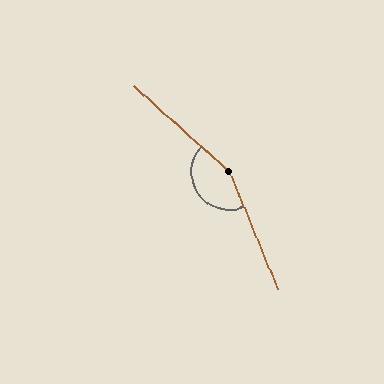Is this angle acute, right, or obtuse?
It is obtuse.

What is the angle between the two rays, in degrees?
Approximately 154 degrees.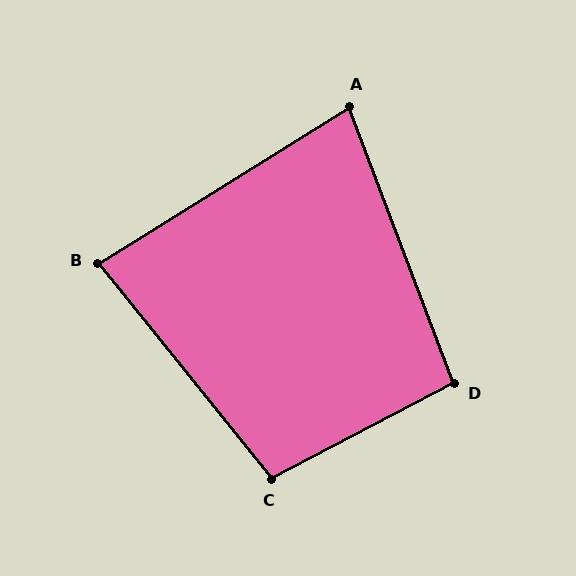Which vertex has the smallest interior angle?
A, at approximately 79 degrees.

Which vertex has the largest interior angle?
C, at approximately 101 degrees.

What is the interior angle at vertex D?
Approximately 97 degrees (obtuse).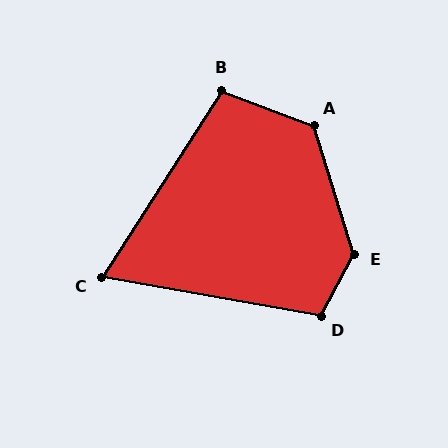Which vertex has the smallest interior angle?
C, at approximately 67 degrees.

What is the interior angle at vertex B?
Approximately 102 degrees (obtuse).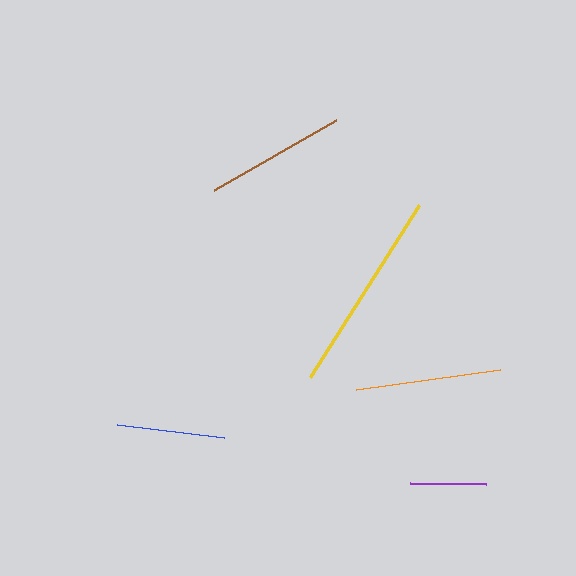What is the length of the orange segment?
The orange segment is approximately 145 pixels long.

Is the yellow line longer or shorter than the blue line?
The yellow line is longer than the blue line.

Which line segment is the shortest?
The purple line is the shortest at approximately 76 pixels.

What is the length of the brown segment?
The brown segment is approximately 140 pixels long.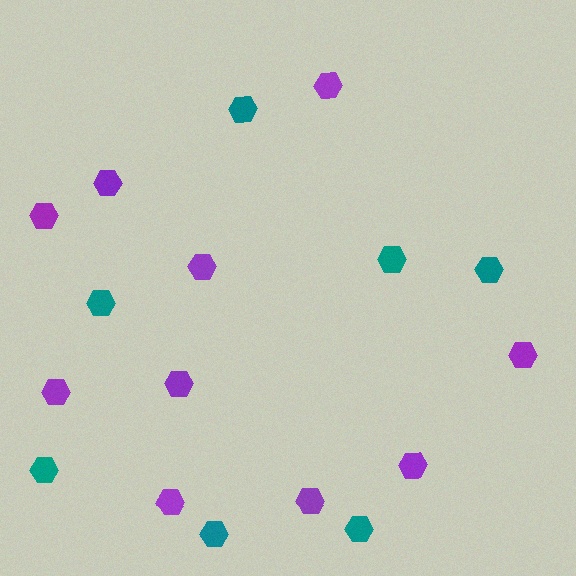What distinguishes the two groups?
There are 2 groups: one group of teal hexagons (7) and one group of purple hexagons (10).